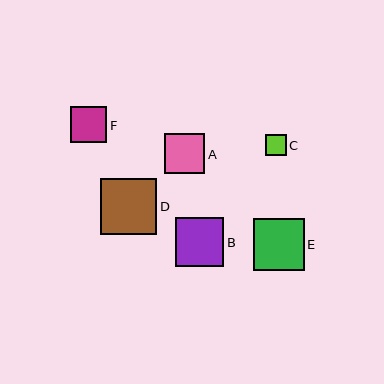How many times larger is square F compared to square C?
Square F is approximately 1.7 times the size of square C.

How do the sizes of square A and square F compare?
Square A and square F are approximately the same size.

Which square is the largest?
Square D is the largest with a size of approximately 56 pixels.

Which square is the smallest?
Square C is the smallest with a size of approximately 21 pixels.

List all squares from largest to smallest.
From largest to smallest: D, E, B, A, F, C.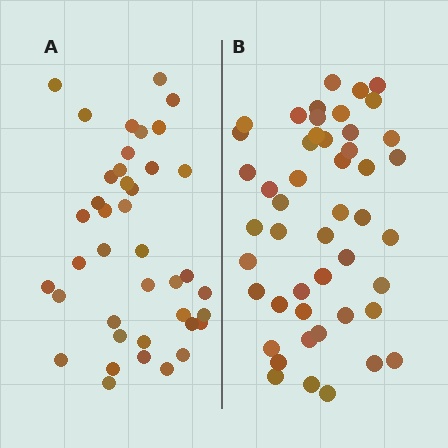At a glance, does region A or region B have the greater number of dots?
Region B (the right region) has more dots.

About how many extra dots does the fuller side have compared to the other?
Region B has roughly 8 or so more dots than region A.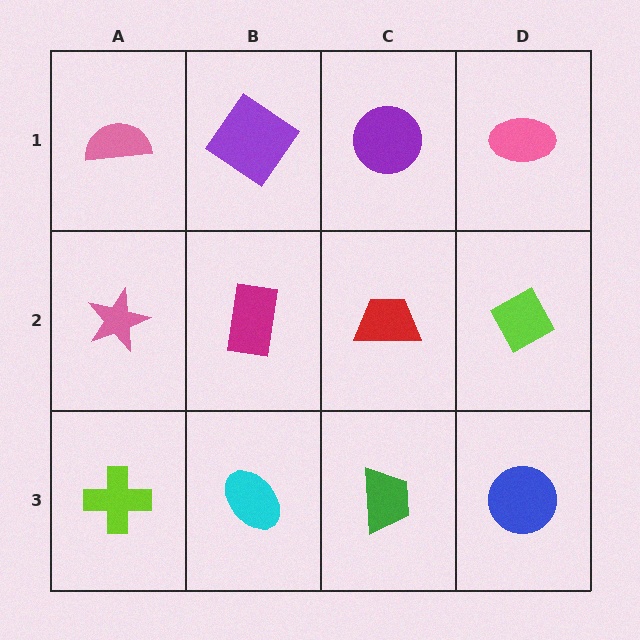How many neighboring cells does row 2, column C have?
4.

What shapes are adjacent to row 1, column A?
A pink star (row 2, column A), a purple diamond (row 1, column B).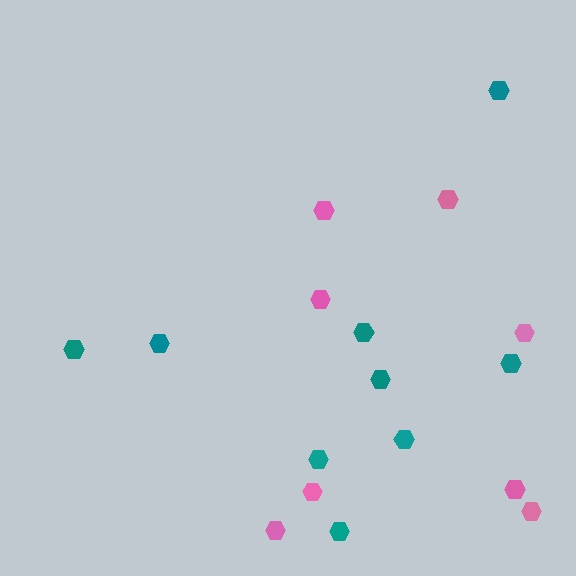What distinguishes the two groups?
There are 2 groups: one group of pink hexagons (8) and one group of teal hexagons (9).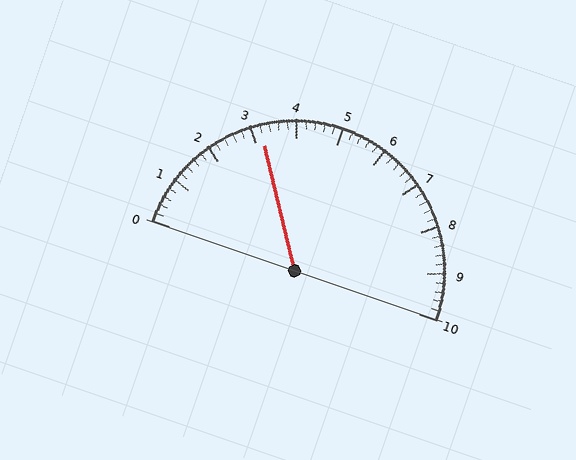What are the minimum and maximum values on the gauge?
The gauge ranges from 0 to 10.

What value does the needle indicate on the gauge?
The needle indicates approximately 3.2.